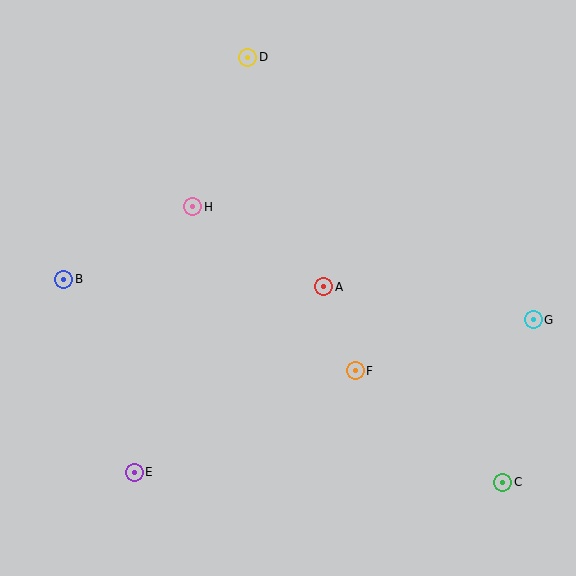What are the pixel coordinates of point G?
Point G is at (533, 320).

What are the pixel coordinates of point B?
Point B is at (64, 279).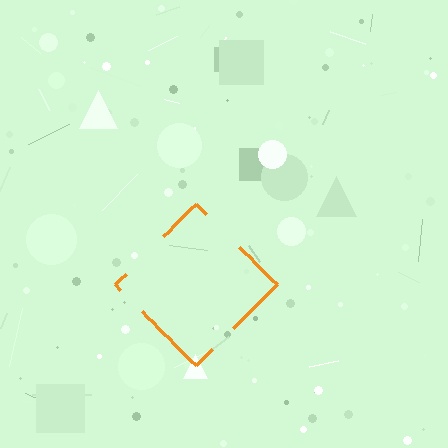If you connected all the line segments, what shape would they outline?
They would outline a diamond.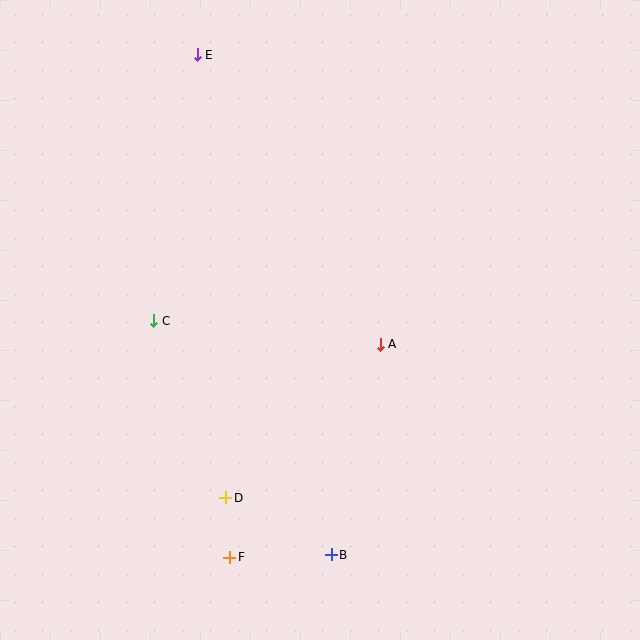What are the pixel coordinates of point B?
Point B is at (331, 555).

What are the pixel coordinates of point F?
Point F is at (230, 557).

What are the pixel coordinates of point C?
Point C is at (154, 321).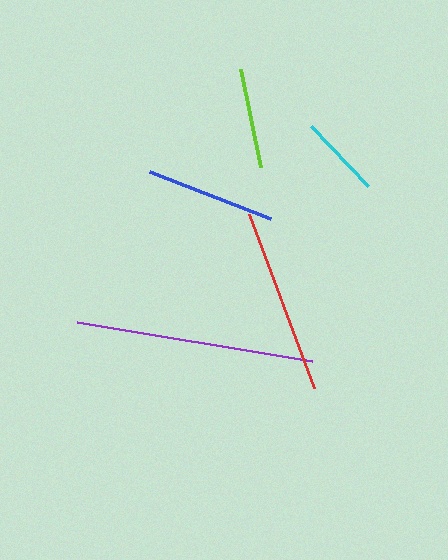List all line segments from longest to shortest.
From longest to shortest: purple, red, blue, lime, cyan.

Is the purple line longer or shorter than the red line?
The purple line is longer than the red line.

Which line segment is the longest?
The purple line is the longest at approximately 238 pixels.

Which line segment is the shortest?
The cyan line is the shortest at approximately 83 pixels.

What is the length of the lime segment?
The lime segment is approximately 100 pixels long.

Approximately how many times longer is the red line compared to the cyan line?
The red line is approximately 2.2 times the length of the cyan line.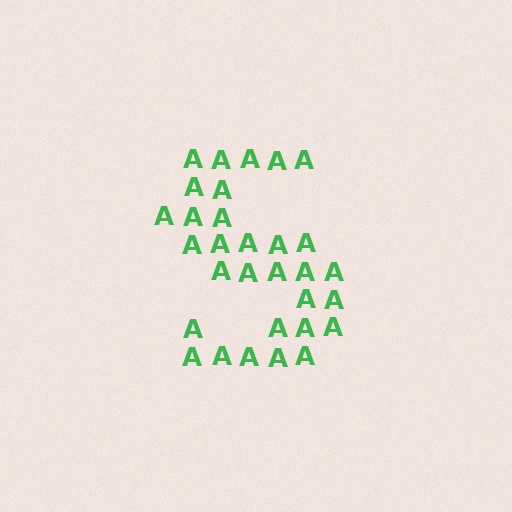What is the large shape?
The large shape is the letter S.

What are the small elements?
The small elements are letter A's.